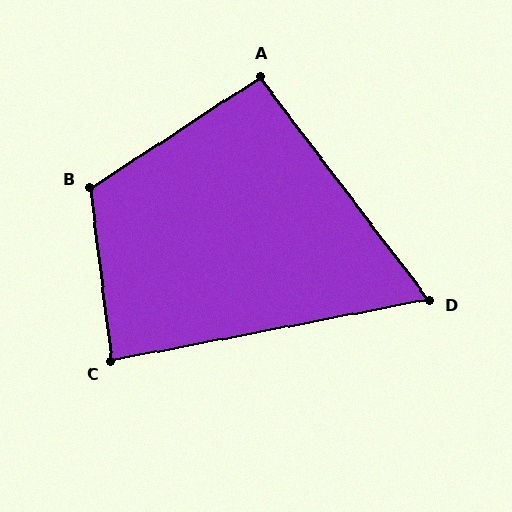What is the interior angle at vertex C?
Approximately 86 degrees (approximately right).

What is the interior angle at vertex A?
Approximately 94 degrees (approximately right).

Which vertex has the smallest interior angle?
D, at approximately 64 degrees.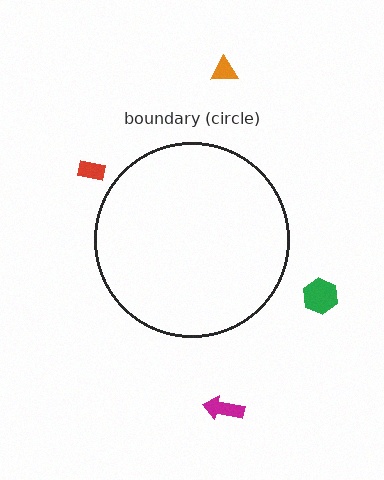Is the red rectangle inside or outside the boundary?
Outside.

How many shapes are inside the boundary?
0 inside, 4 outside.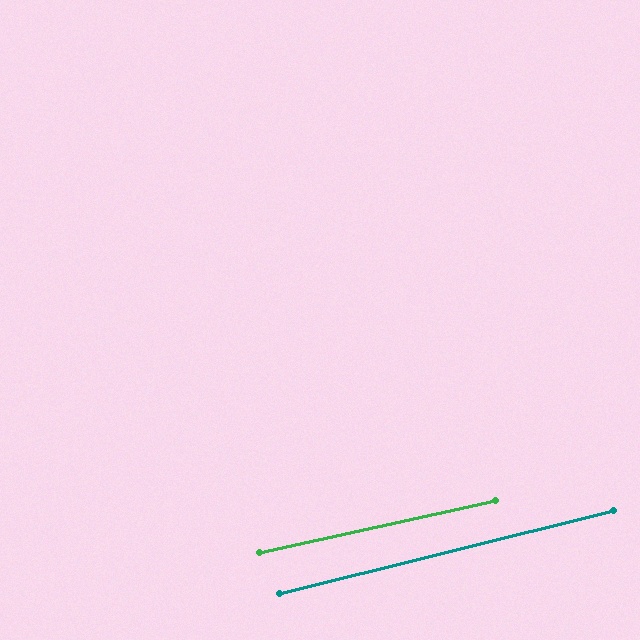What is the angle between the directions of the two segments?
Approximately 1 degree.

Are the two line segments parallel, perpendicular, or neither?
Parallel — their directions differ by only 1.4°.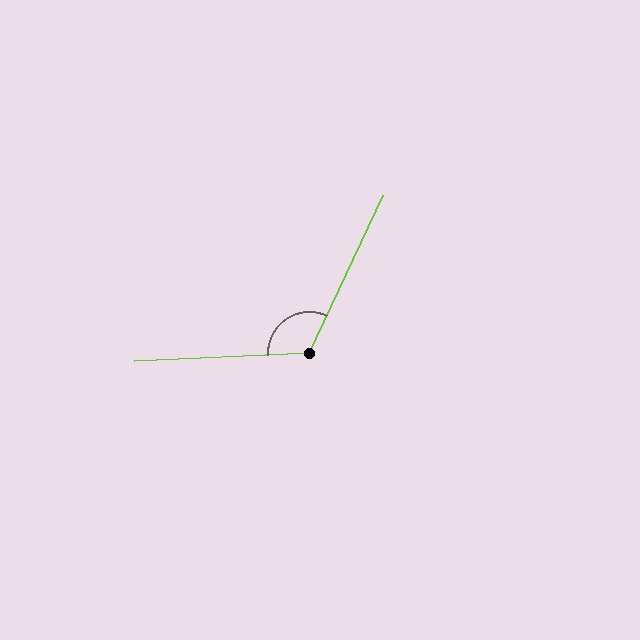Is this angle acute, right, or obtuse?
It is obtuse.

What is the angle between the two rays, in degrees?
Approximately 118 degrees.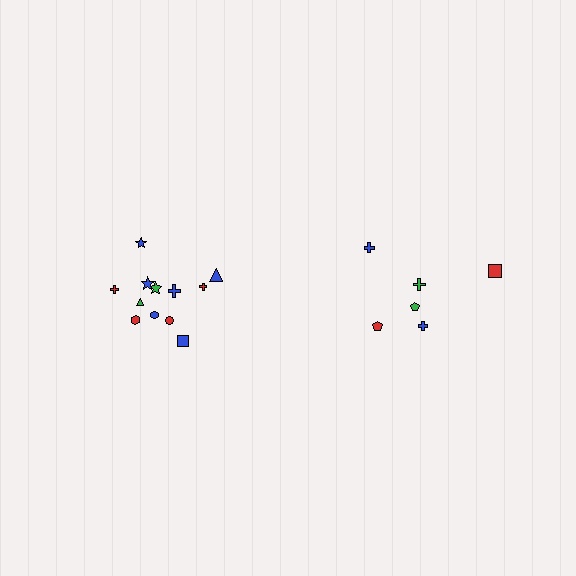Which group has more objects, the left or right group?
The left group.